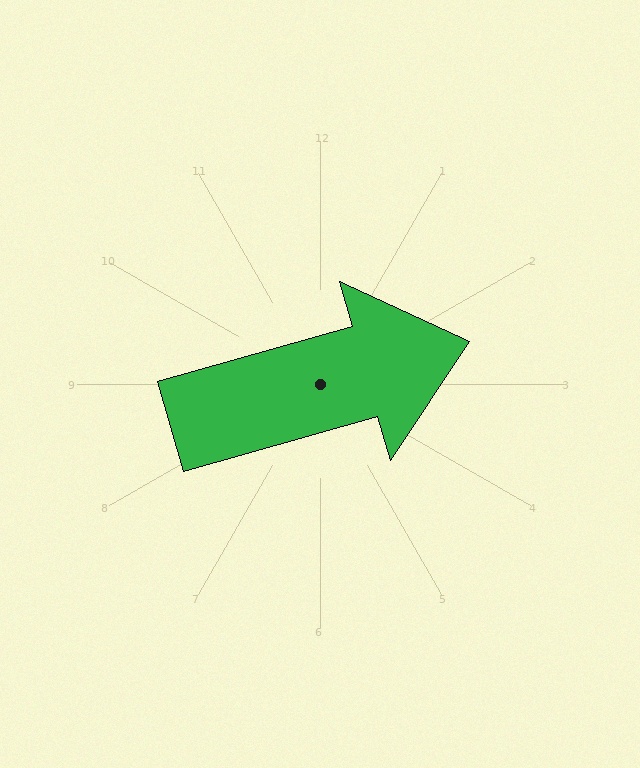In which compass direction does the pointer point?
East.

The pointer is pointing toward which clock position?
Roughly 2 o'clock.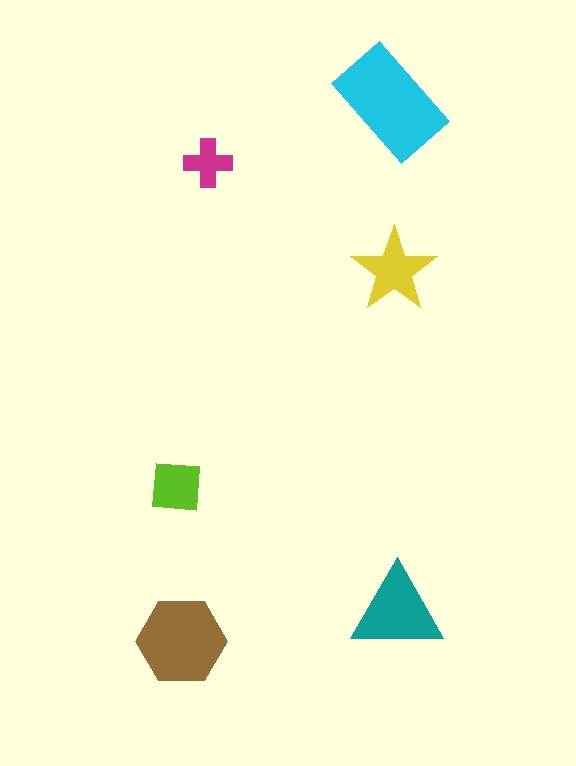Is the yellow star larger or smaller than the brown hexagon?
Smaller.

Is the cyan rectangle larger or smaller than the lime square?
Larger.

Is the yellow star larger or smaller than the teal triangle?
Smaller.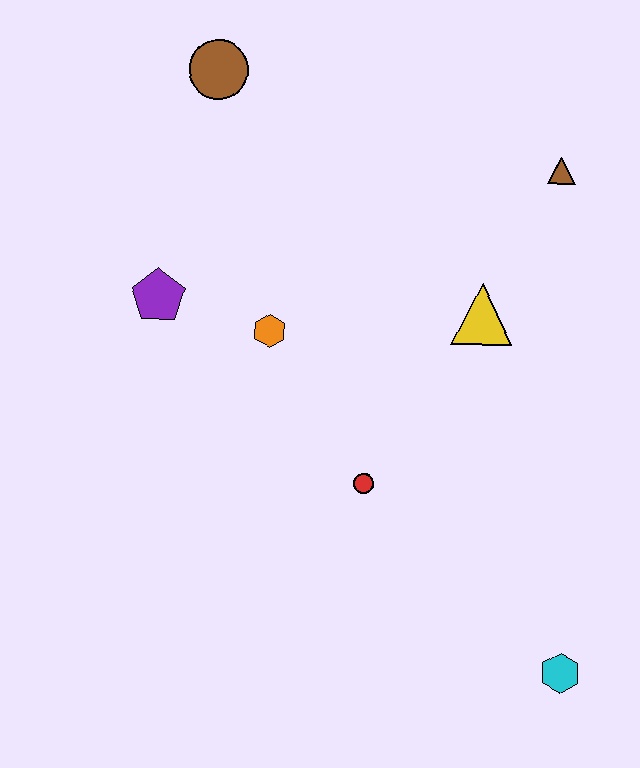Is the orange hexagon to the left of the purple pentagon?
No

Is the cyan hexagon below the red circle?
Yes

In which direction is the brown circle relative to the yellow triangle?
The brown circle is to the left of the yellow triangle.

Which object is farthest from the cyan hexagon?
The brown circle is farthest from the cyan hexagon.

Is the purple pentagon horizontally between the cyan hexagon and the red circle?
No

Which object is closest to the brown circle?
The purple pentagon is closest to the brown circle.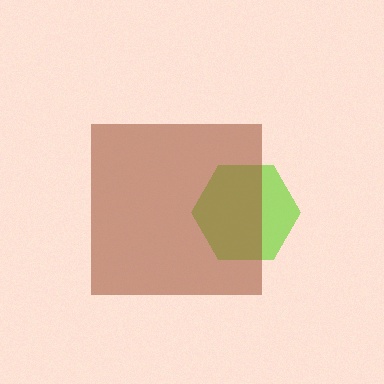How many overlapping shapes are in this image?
There are 2 overlapping shapes in the image.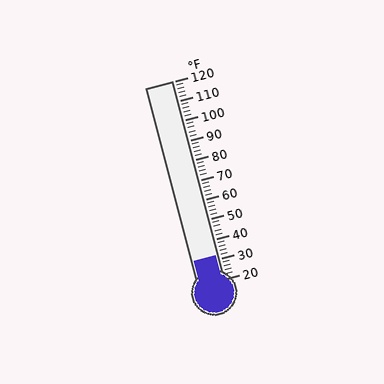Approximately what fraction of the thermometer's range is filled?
The thermometer is filled to approximately 10% of its range.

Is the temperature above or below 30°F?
The temperature is above 30°F.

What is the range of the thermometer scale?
The thermometer scale ranges from 20°F to 120°F.